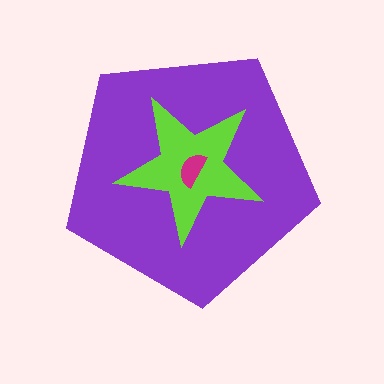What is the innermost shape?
The magenta semicircle.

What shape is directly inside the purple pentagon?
The lime star.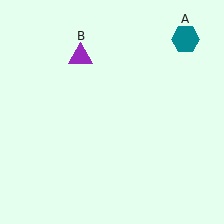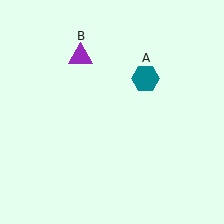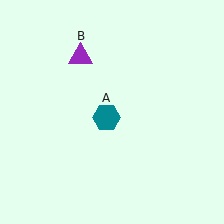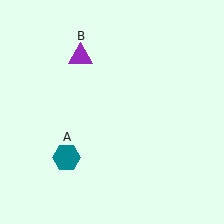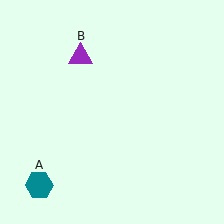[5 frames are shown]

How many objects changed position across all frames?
1 object changed position: teal hexagon (object A).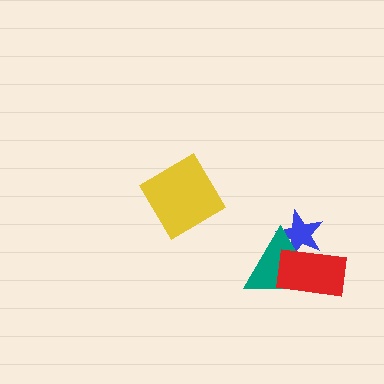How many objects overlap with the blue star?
2 objects overlap with the blue star.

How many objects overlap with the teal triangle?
2 objects overlap with the teal triangle.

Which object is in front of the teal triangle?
The red rectangle is in front of the teal triangle.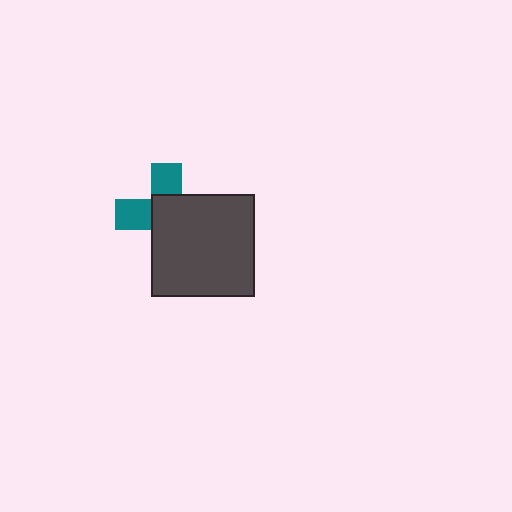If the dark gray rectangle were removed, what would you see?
You would see the complete teal cross.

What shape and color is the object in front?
The object in front is a dark gray rectangle.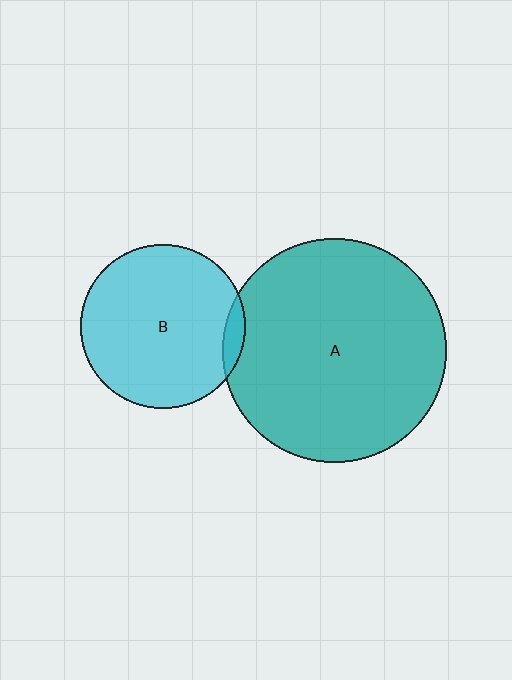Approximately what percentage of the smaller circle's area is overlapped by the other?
Approximately 5%.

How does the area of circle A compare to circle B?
Approximately 1.8 times.